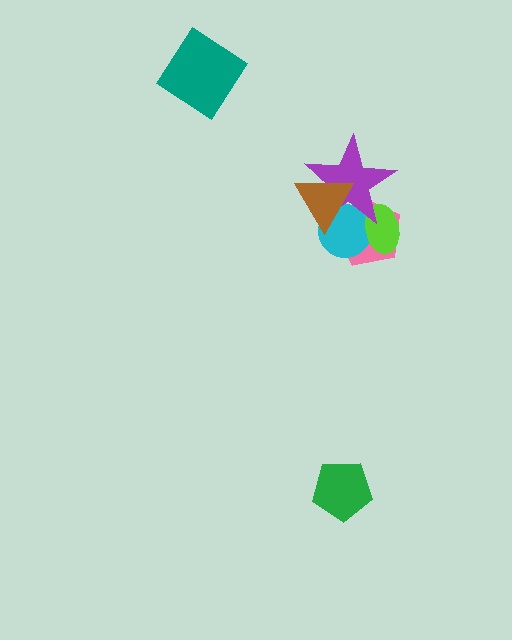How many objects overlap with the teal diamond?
0 objects overlap with the teal diamond.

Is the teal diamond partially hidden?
No, no other shape covers it.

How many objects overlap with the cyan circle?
4 objects overlap with the cyan circle.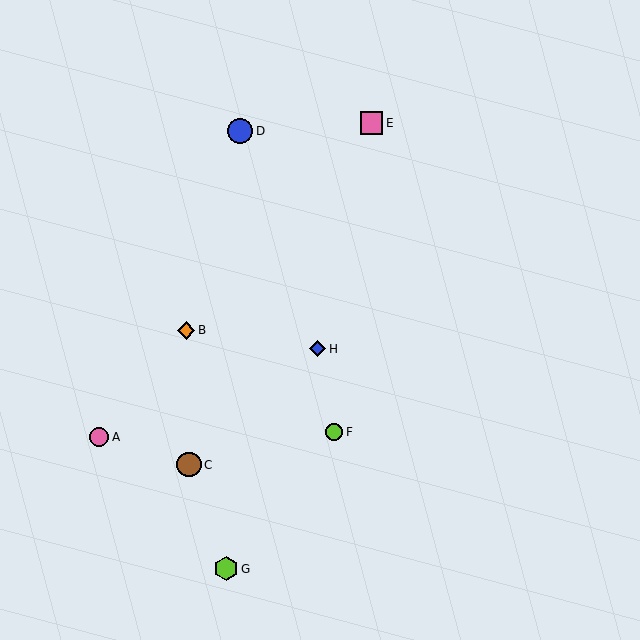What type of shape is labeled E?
Shape E is a pink square.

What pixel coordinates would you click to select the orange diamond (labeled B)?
Click at (186, 331) to select the orange diamond B.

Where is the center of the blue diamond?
The center of the blue diamond is at (318, 349).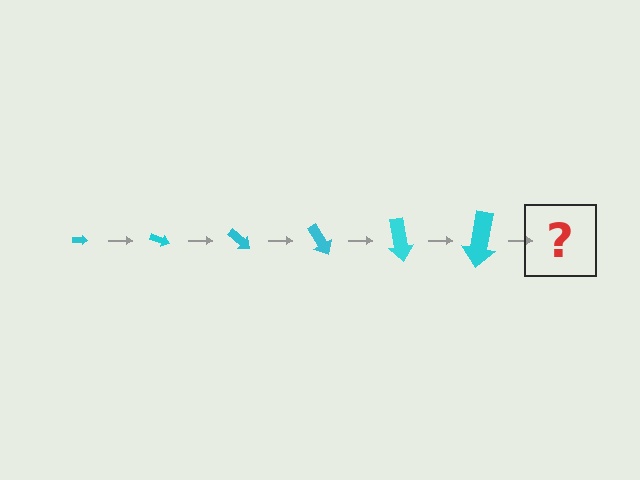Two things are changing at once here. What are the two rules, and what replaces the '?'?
The two rules are that the arrow grows larger each step and it rotates 20 degrees each step. The '?' should be an arrow, larger than the previous one and rotated 120 degrees from the start.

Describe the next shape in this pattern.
It should be an arrow, larger than the previous one and rotated 120 degrees from the start.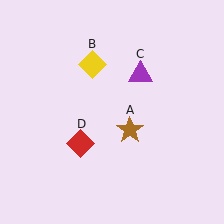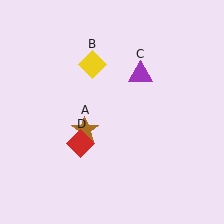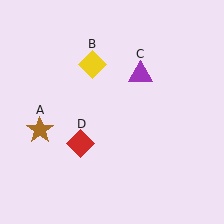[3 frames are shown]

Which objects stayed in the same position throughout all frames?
Yellow diamond (object B) and purple triangle (object C) and red diamond (object D) remained stationary.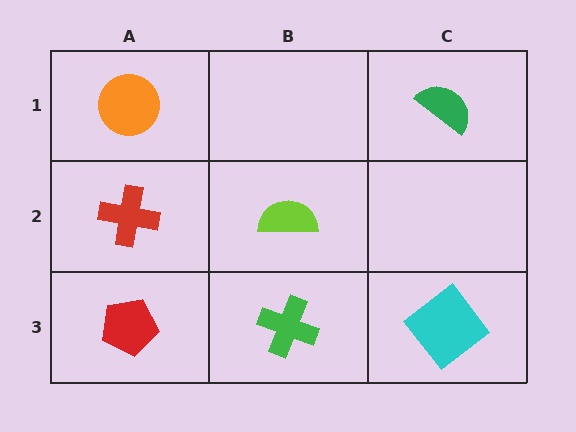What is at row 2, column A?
A red cross.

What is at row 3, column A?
A red pentagon.